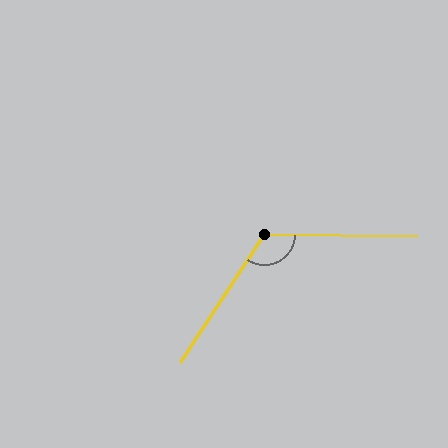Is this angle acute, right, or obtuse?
It is obtuse.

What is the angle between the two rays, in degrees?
Approximately 122 degrees.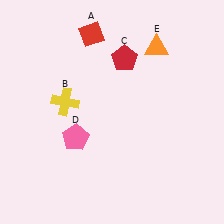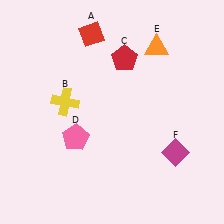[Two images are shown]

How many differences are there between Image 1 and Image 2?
There is 1 difference between the two images.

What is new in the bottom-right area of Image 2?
A magenta diamond (F) was added in the bottom-right area of Image 2.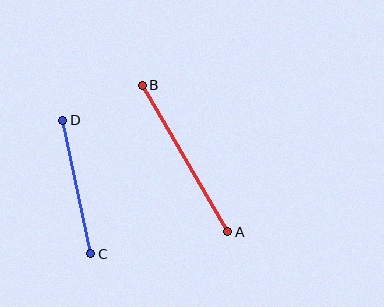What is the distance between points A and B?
The distance is approximately 170 pixels.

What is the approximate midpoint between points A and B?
The midpoint is at approximately (185, 158) pixels.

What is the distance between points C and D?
The distance is approximately 136 pixels.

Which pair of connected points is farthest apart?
Points A and B are farthest apart.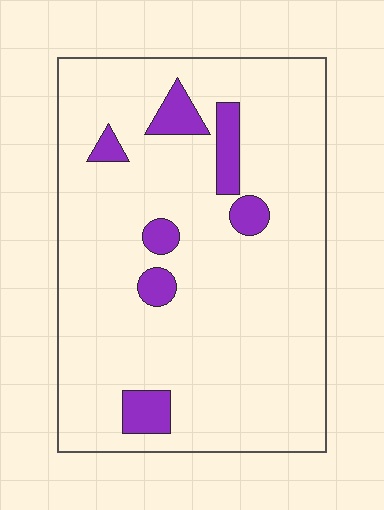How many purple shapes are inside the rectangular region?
7.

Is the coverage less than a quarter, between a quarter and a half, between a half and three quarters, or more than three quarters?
Less than a quarter.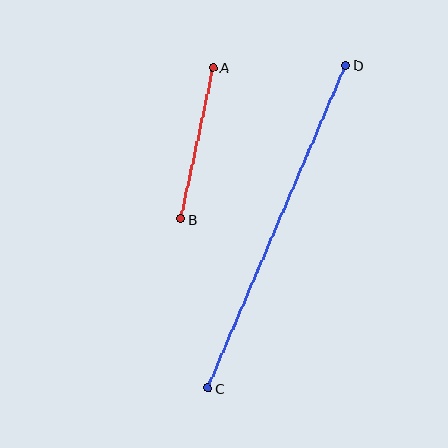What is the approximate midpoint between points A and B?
The midpoint is at approximately (197, 143) pixels.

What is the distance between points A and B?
The distance is approximately 155 pixels.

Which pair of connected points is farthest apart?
Points C and D are farthest apart.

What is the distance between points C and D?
The distance is approximately 351 pixels.